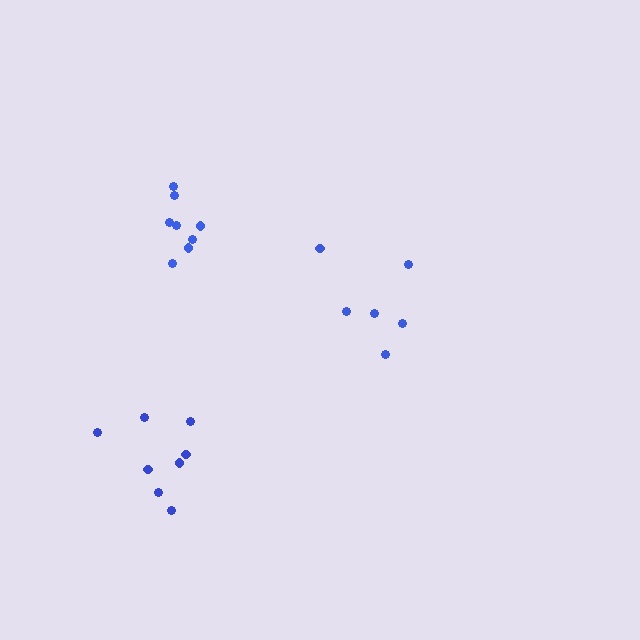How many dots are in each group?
Group 1: 6 dots, Group 2: 8 dots, Group 3: 8 dots (22 total).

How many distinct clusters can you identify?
There are 3 distinct clusters.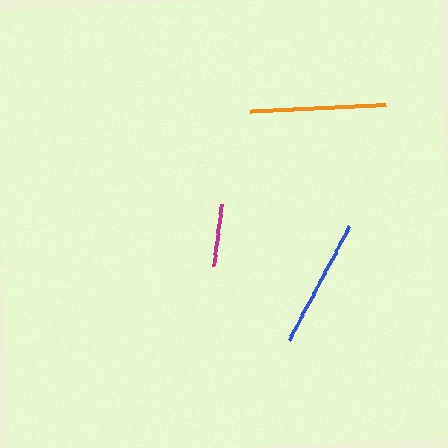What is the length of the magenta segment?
The magenta segment is approximately 62 pixels long.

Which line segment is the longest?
The orange line is the longest at approximately 136 pixels.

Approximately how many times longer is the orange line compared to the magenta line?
The orange line is approximately 2.2 times the length of the magenta line.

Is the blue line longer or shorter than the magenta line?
The blue line is longer than the magenta line.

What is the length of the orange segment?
The orange segment is approximately 136 pixels long.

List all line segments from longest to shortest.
From longest to shortest: orange, blue, magenta.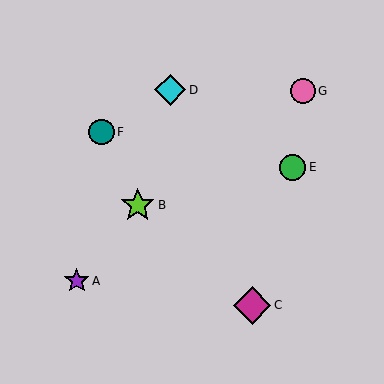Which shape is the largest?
The magenta diamond (labeled C) is the largest.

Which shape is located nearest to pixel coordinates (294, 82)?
The pink circle (labeled G) at (303, 91) is nearest to that location.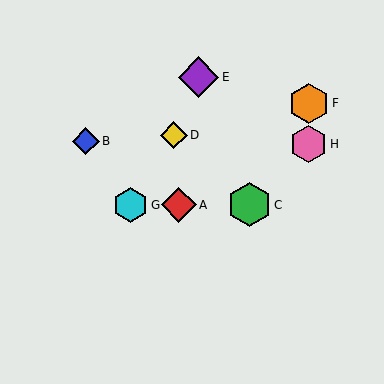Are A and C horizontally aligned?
Yes, both are at y≈205.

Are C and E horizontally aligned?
No, C is at y≈205 and E is at y≈77.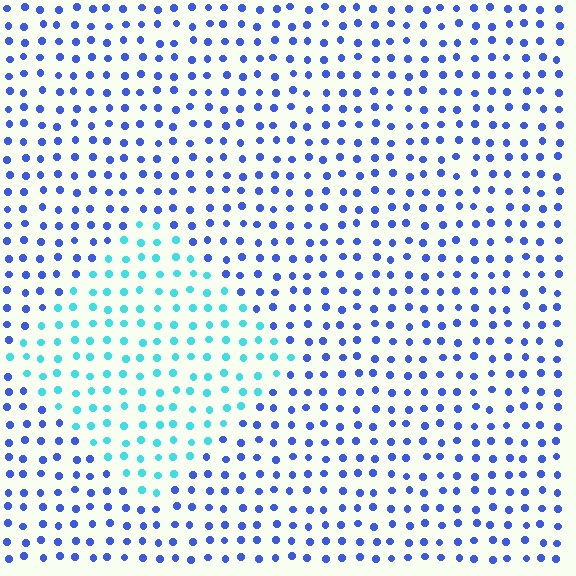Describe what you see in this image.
The image is filled with small blue elements in a uniform arrangement. A diamond-shaped region is visible where the elements are tinted to a slightly different hue, forming a subtle color boundary.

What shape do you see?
I see a diamond.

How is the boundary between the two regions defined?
The boundary is defined purely by a slight shift in hue (about 49 degrees). Spacing, size, and orientation are identical on both sides.